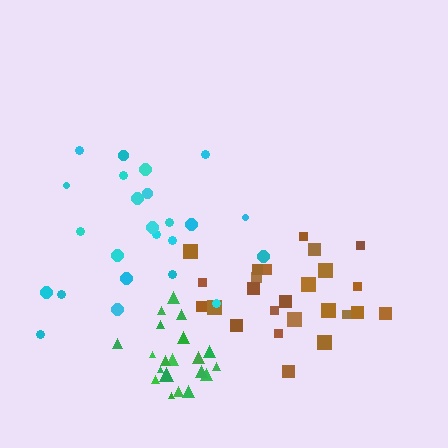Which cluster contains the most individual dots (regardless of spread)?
Brown (25).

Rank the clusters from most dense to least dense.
green, brown, cyan.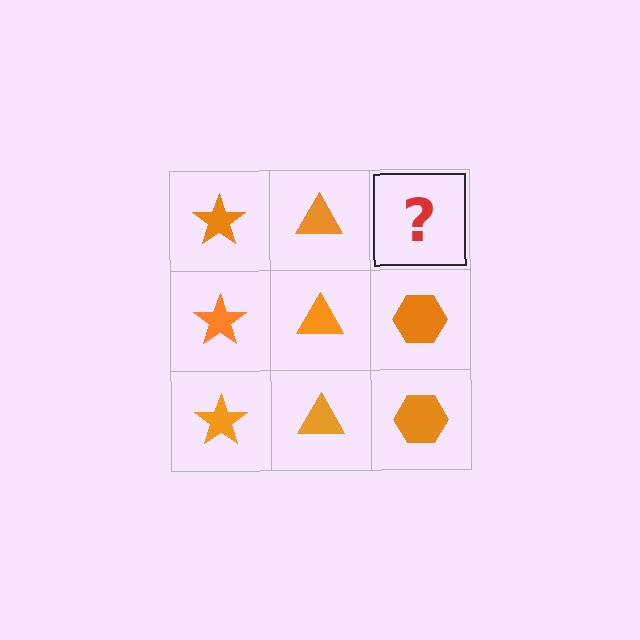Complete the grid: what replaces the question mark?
The question mark should be replaced with an orange hexagon.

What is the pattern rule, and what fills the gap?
The rule is that each column has a consistent shape. The gap should be filled with an orange hexagon.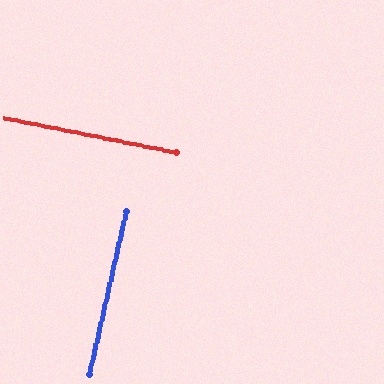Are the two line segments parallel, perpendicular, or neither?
Perpendicular — they meet at approximately 89°.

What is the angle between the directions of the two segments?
Approximately 89 degrees.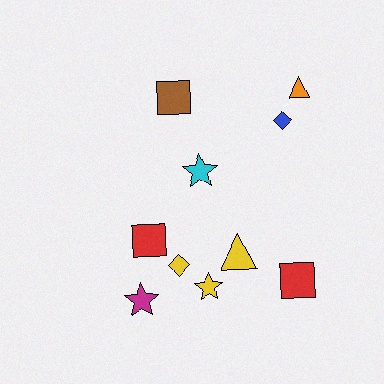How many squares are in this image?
There are 3 squares.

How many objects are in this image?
There are 10 objects.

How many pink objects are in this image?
There are no pink objects.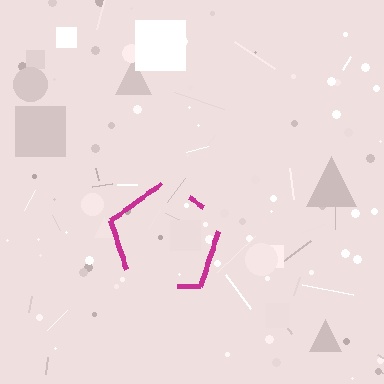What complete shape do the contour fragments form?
The contour fragments form a pentagon.